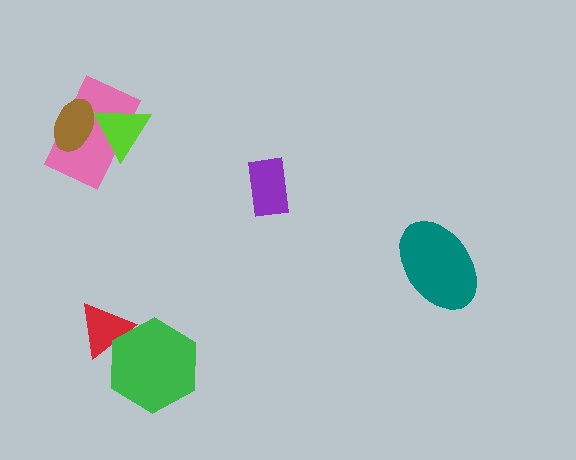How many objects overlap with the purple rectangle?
0 objects overlap with the purple rectangle.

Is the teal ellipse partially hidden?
No, no other shape covers it.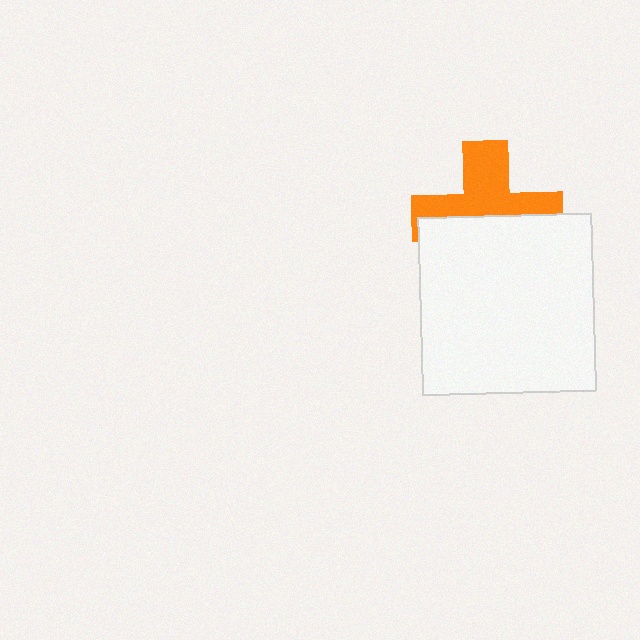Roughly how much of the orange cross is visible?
About half of it is visible (roughly 49%).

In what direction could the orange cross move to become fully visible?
The orange cross could move up. That would shift it out from behind the white rectangle entirely.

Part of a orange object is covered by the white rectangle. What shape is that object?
It is a cross.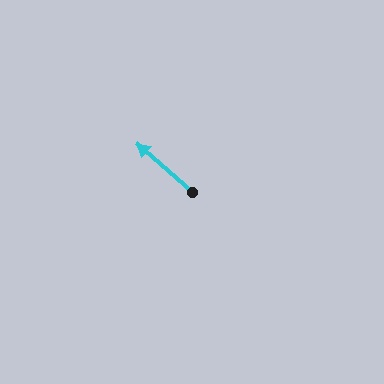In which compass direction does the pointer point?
Northwest.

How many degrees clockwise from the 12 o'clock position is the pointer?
Approximately 311 degrees.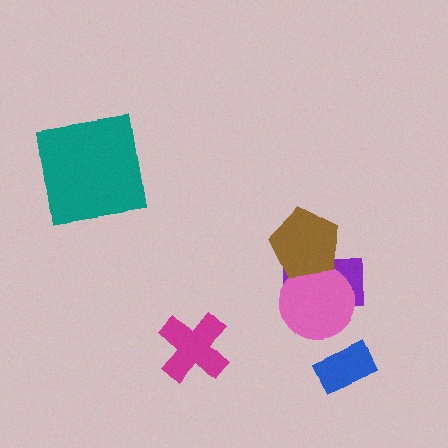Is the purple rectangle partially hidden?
Yes, it is partially covered by another shape.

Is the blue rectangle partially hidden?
No, no other shape covers it.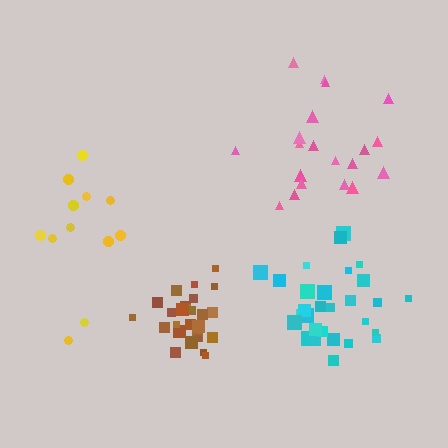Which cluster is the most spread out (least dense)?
Yellow.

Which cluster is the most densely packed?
Brown.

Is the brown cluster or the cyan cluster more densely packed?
Brown.